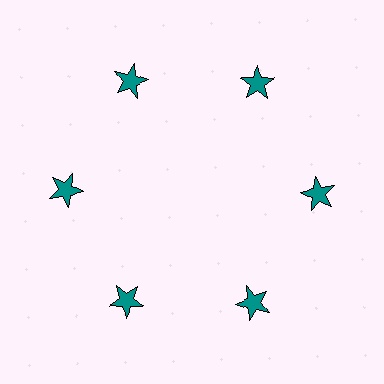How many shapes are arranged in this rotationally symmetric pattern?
There are 6 shapes, arranged in 6 groups of 1.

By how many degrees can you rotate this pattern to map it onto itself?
The pattern maps onto itself every 60 degrees of rotation.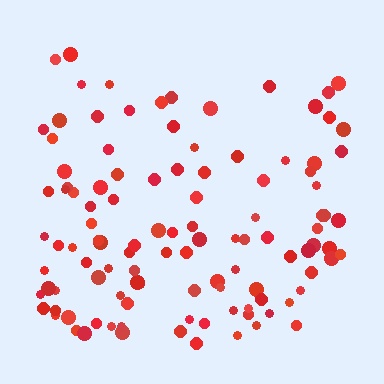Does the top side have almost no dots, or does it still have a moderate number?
Still a moderate number, just noticeably fewer than the bottom.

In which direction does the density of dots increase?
From top to bottom, with the bottom side densest.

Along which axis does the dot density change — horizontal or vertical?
Vertical.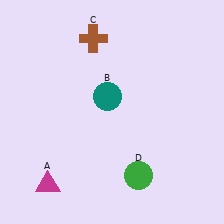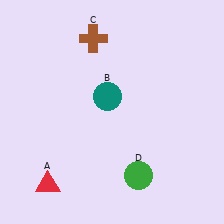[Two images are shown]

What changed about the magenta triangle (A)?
In Image 1, A is magenta. In Image 2, it changed to red.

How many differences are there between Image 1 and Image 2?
There is 1 difference between the two images.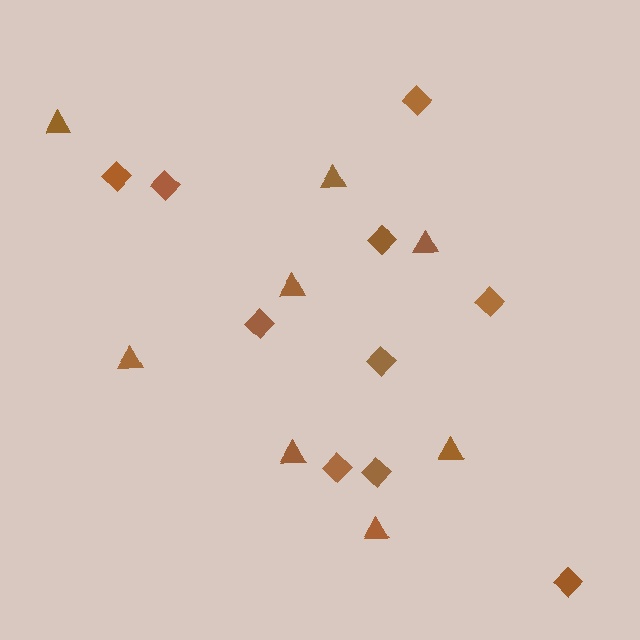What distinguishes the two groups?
There are 2 groups: one group of diamonds (10) and one group of triangles (8).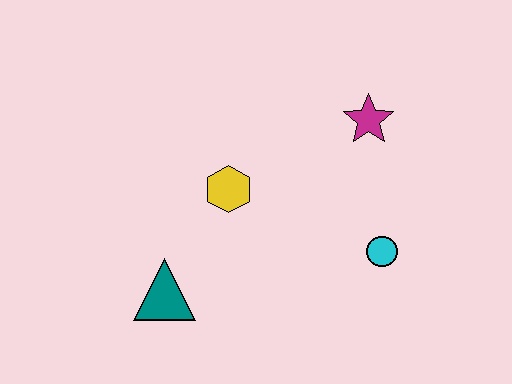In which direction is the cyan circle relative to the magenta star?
The cyan circle is below the magenta star.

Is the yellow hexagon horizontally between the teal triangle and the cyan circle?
Yes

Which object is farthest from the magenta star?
The teal triangle is farthest from the magenta star.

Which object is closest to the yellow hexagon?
The teal triangle is closest to the yellow hexagon.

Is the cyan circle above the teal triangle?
Yes